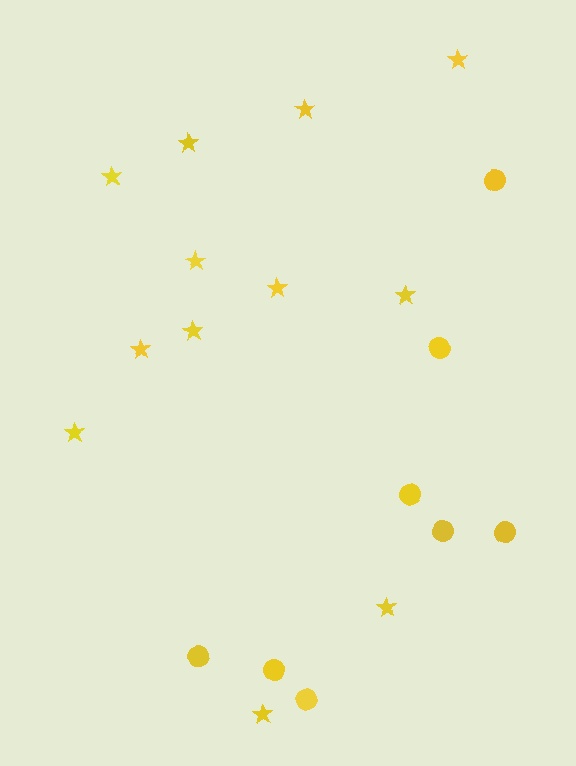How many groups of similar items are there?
There are 2 groups: one group of circles (8) and one group of stars (12).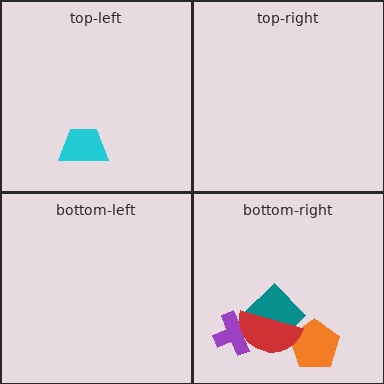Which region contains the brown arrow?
The bottom-right region.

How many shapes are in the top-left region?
1.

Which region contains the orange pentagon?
The bottom-right region.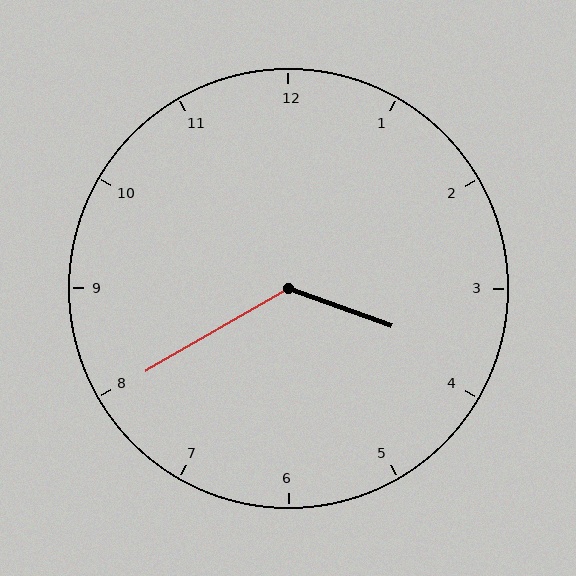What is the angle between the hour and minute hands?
Approximately 130 degrees.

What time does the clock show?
3:40.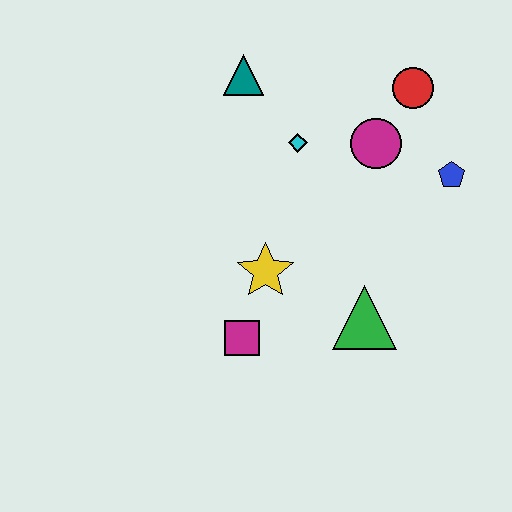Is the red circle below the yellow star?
No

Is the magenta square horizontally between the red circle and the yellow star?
No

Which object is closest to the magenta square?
The yellow star is closest to the magenta square.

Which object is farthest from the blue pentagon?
The magenta square is farthest from the blue pentagon.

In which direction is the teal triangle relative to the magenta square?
The teal triangle is above the magenta square.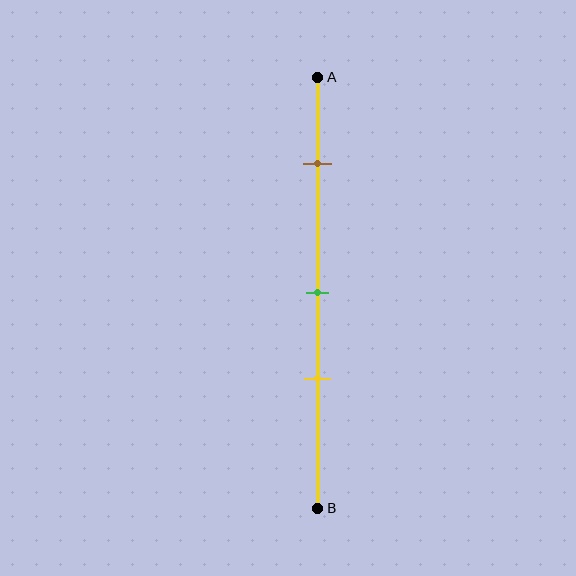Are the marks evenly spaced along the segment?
No, the marks are not evenly spaced.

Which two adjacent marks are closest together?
The green and yellow marks are the closest adjacent pair.